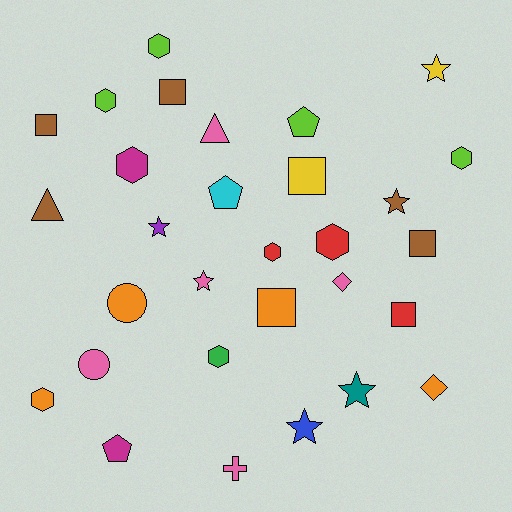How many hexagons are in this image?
There are 8 hexagons.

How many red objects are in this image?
There are 3 red objects.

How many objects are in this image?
There are 30 objects.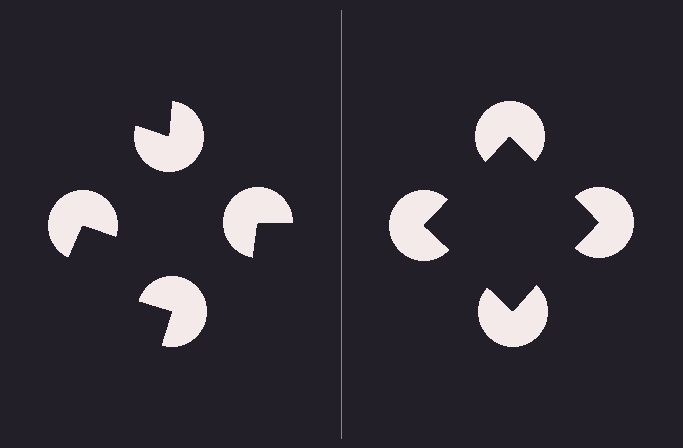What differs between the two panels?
The pac-man discs are positioned identically on both sides; only the wedge orientations differ. On the right they align to a square; on the left they are misaligned.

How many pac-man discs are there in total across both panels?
8 — 4 on each side.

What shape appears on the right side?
An illusory square.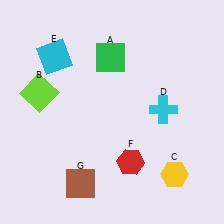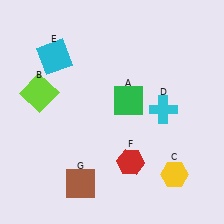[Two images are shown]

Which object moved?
The green square (A) moved down.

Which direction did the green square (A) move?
The green square (A) moved down.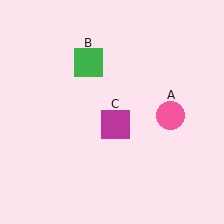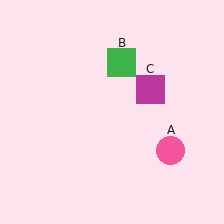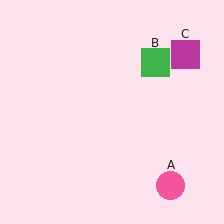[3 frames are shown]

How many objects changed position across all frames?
3 objects changed position: pink circle (object A), green square (object B), magenta square (object C).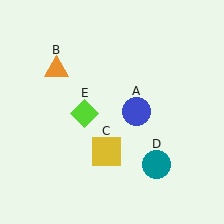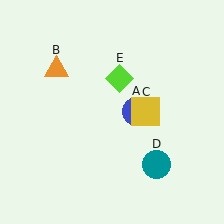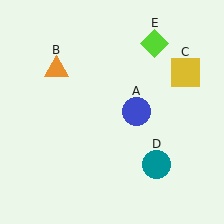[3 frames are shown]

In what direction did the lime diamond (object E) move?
The lime diamond (object E) moved up and to the right.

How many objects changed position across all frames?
2 objects changed position: yellow square (object C), lime diamond (object E).